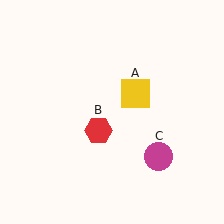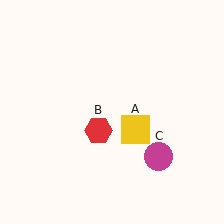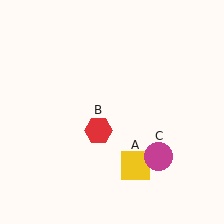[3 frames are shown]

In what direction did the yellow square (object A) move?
The yellow square (object A) moved down.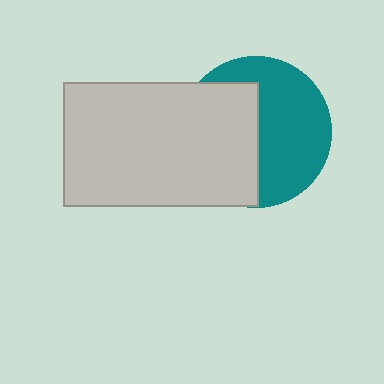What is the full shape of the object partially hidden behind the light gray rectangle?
The partially hidden object is a teal circle.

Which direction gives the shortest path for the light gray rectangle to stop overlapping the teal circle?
Moving left gives the shortest separation.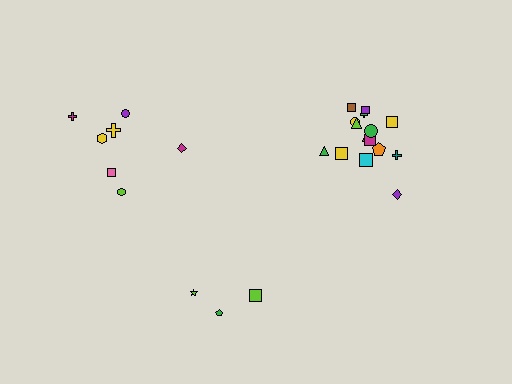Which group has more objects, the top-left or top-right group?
The top-right group.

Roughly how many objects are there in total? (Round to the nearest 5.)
Roughly 25 objects in total.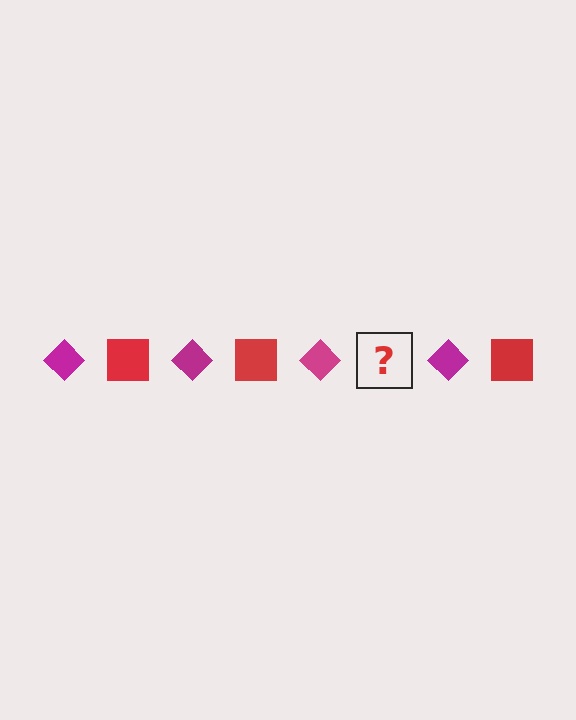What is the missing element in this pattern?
The missing element is a red square.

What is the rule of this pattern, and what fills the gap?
The rule is that the pattern alternates between magenta diamond and red square. The gap should be filled with a red square.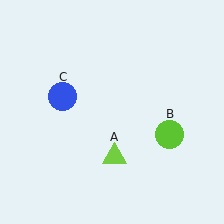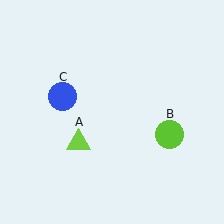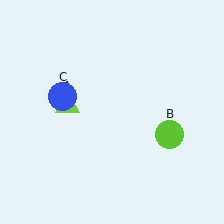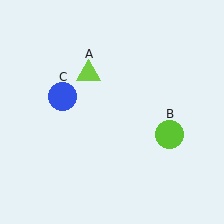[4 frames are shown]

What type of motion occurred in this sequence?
The lime triangle (object A) rotated clockwise around the center of the scene.